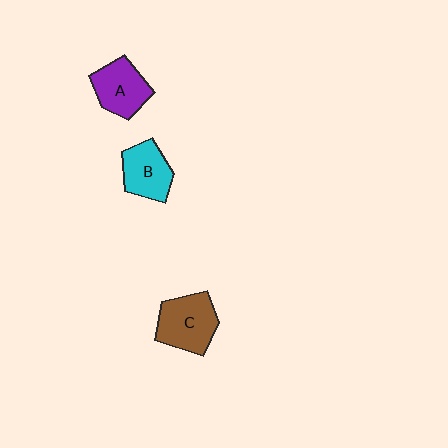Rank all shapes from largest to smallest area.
From largest to smallest: C (brown), A (purple), B (cyan).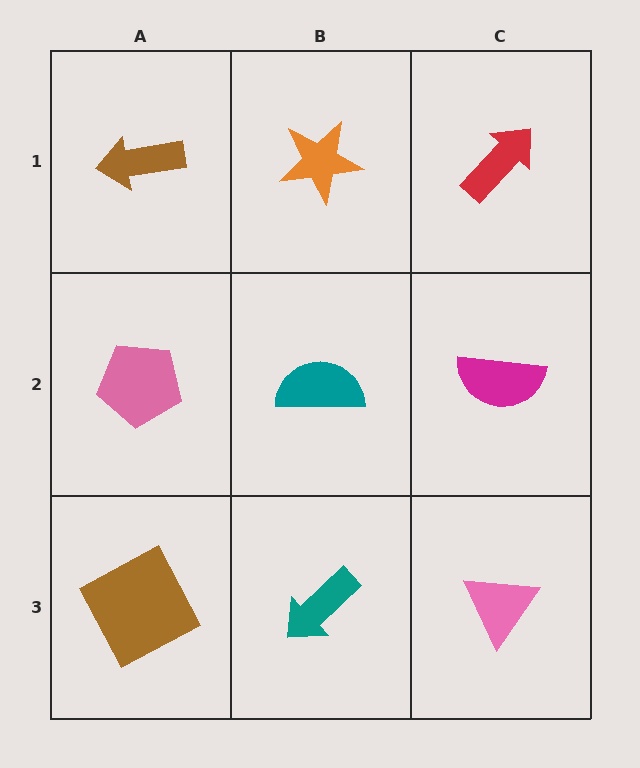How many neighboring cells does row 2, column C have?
3.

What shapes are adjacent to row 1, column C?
A magenta semicircle (row 2, column C), an orange star (row 1, column B).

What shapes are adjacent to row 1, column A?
A pink pentagon (row 2, column A), an orange star (row 1, column B).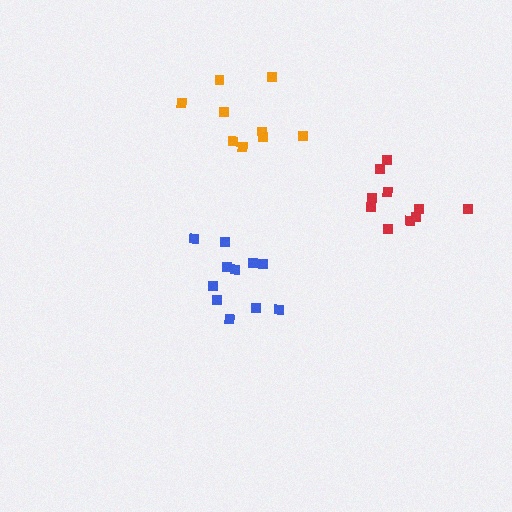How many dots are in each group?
Group 1: 9 dots, Group 2: 11 dots, Group 3: 10 dots (30 total).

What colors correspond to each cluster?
The clusters are colored: orange, blue, red.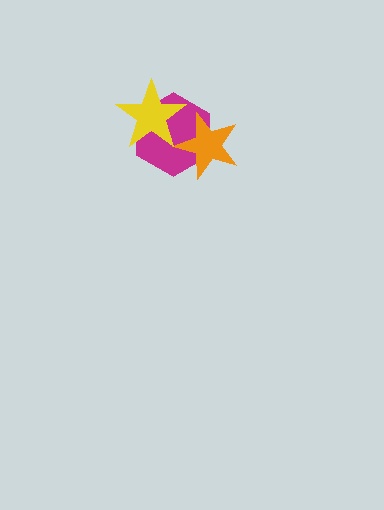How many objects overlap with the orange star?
2 objects overlap with the orange star.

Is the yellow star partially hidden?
No, no other shape covers it.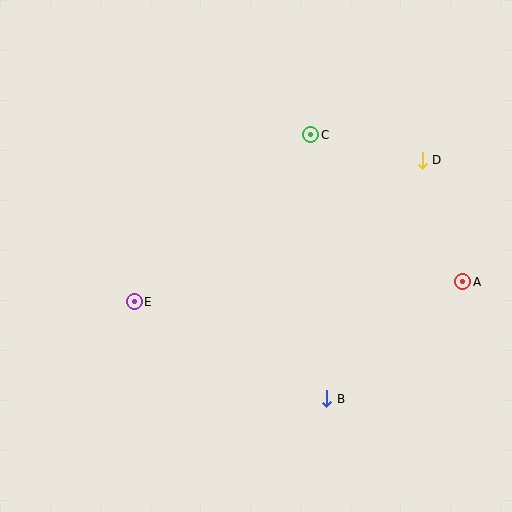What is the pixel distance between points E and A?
The distance between E and A is 329 pixels.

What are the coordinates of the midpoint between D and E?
The midpoint between D and E is at (278, 231).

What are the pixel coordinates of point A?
Point A is at (463, 282).